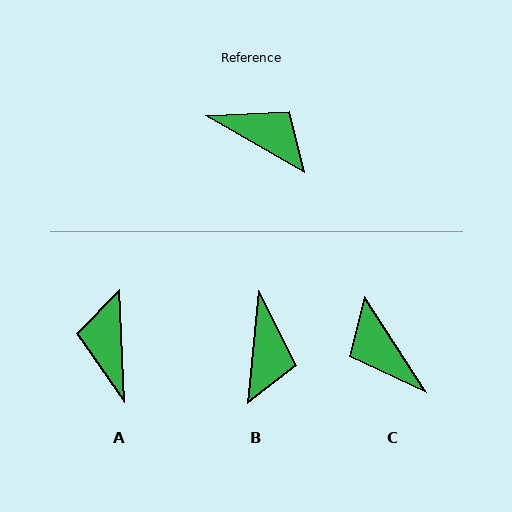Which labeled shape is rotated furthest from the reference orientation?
C, about 153 degrees away.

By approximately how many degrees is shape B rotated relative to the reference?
Approximately 66 degrees clockwise.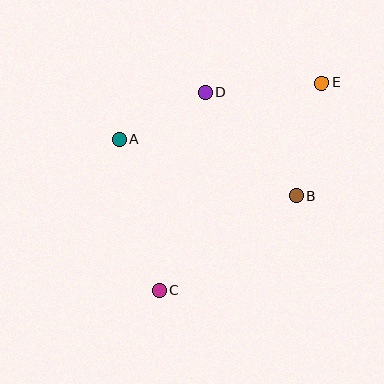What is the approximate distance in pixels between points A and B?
The distance between A and B is approximately 186 pixels.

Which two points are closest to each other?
Points A and D are closest to each other.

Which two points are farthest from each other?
Points C and E are farthest from each other.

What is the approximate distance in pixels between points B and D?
The distance between B and D is approximately 138 pixels.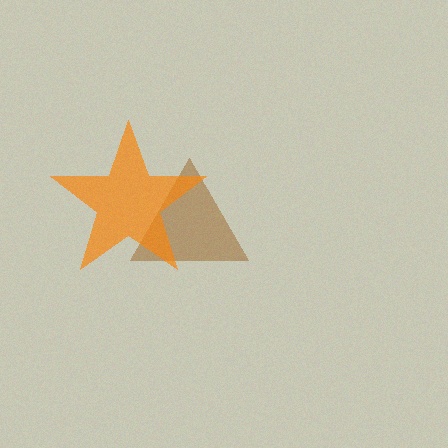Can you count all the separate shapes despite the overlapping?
Yes, there are 2 separate shapes.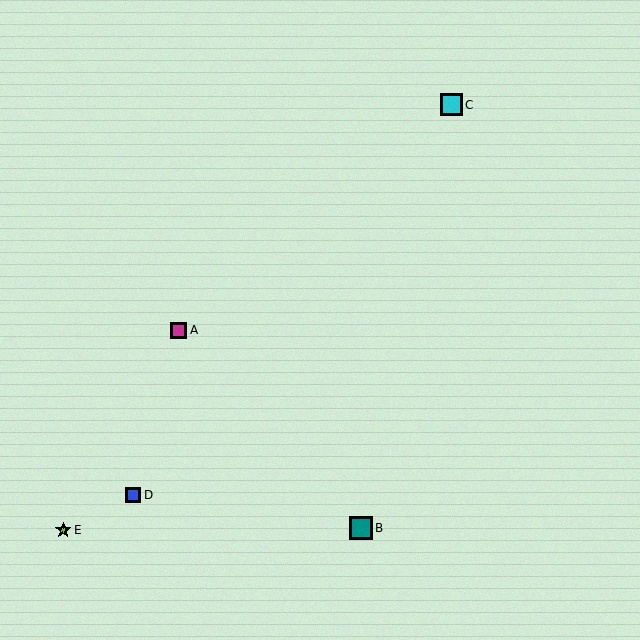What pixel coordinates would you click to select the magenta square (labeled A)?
Click at (178, 330) to select the magenta square A.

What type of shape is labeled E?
Shape E is a lime star.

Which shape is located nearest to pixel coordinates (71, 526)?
The lime star (labeled E) at (63, 530) is nearest to that location.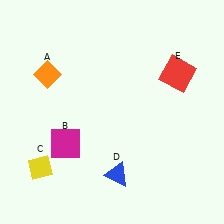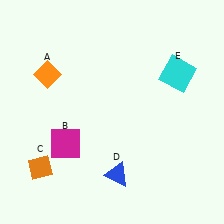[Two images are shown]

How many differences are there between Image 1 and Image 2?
There are 2 differences between the two images.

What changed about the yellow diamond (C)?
In Image 1, C is yellow. In Image 2, it changed to orange.